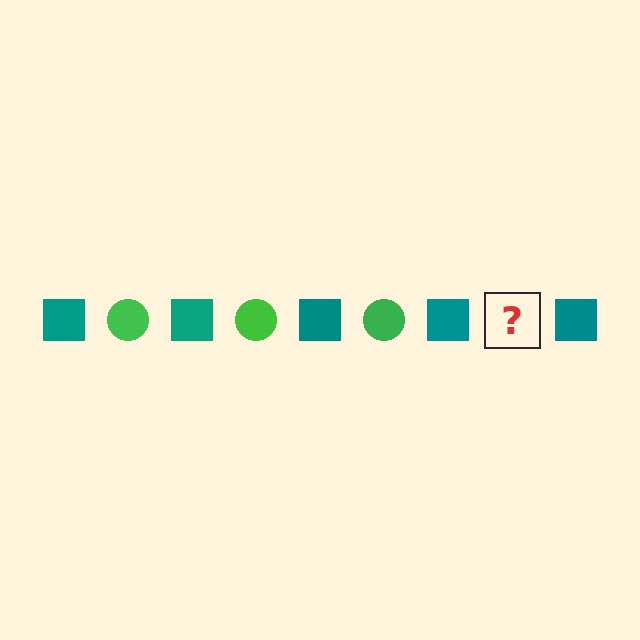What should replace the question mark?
The question mark should be replaced with a green circle.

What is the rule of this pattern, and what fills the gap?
The rule is that the pattern alternates between teal square and green circle. The gap should be filled with a green circle.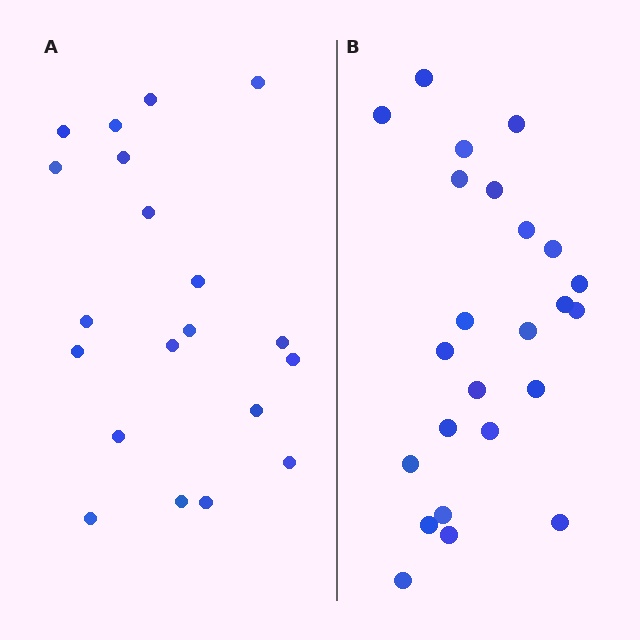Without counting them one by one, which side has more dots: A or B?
Region B (the right region) has more dots.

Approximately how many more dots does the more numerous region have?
Region B has about 4 more dots than region A.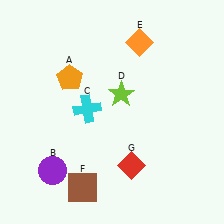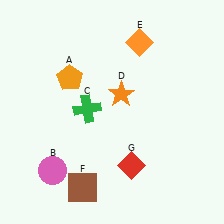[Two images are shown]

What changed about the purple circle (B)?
In Image 1, B is purple. In Image 2, it changed to pink.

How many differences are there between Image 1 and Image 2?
There are 3 differences between the two images.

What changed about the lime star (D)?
In Image 1, D is lime. In Image 2, it changed to orange.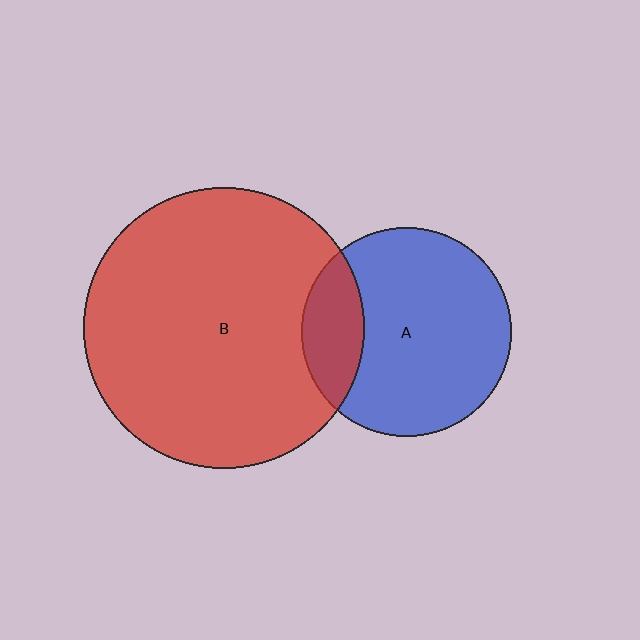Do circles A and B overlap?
Yes.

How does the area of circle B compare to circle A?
Approximately 1.8 times.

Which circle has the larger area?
Circle B (red).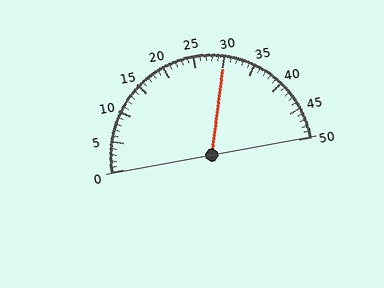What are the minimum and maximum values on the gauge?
The gauge ranges from 0 to 50.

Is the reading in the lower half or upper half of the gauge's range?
The reading is in the upper half of the range (0 to 50).